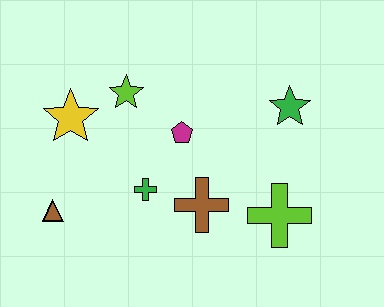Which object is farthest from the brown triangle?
The green star is farthest from the brown triangle.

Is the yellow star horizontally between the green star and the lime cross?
No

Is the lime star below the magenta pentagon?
No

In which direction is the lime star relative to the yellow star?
The lime star is to the right of the yellow star.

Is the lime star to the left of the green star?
Yes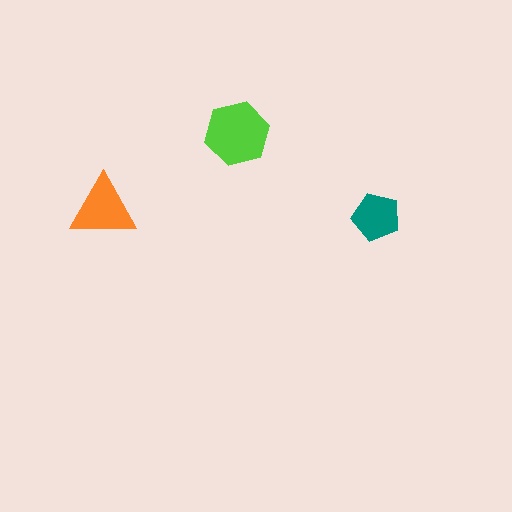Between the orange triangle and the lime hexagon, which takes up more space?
The lime hexagon.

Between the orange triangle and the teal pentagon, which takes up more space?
The orange triangle.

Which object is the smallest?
The teal pentagon.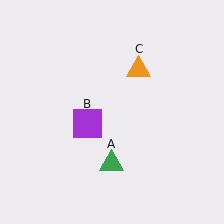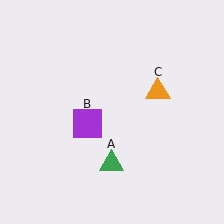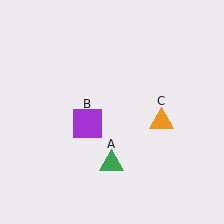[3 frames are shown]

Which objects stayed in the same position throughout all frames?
Green triangle (object A) and purple square (object B) remained stationary.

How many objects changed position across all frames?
1 object changed position: orange triangle (object C).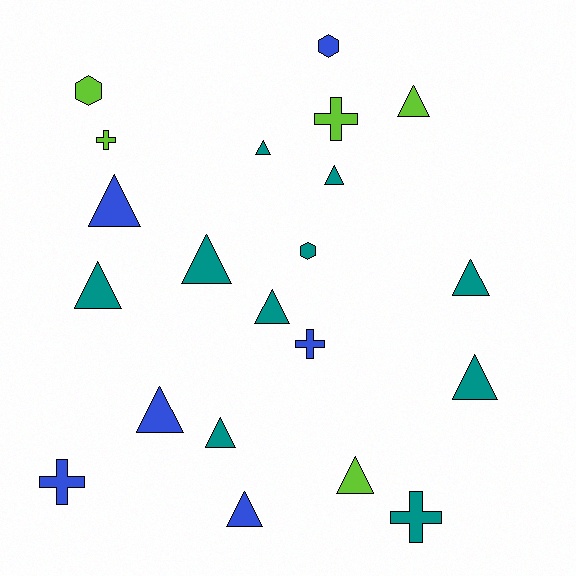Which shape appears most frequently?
Triangle, with 13 objects.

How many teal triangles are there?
There are 8 teal triangles.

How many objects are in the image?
There are 21 objects.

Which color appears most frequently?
Teal, with 10 objects.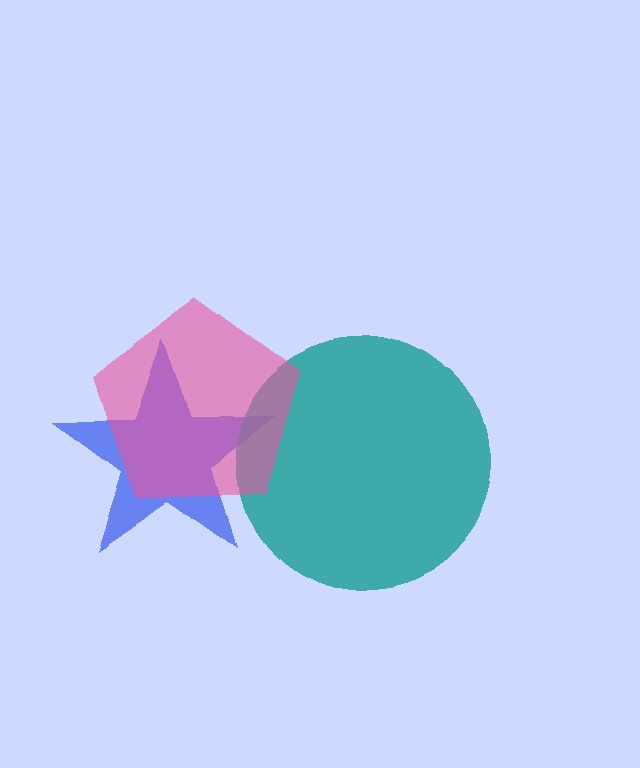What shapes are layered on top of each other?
The layered shapes are: a blue star, a teal circle, a pink pentagon.